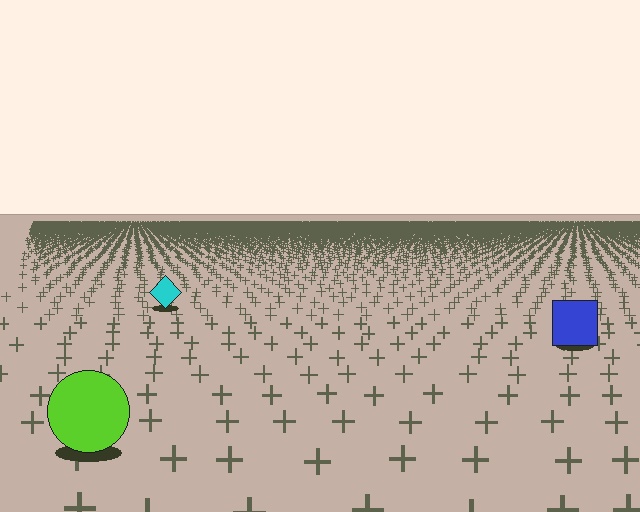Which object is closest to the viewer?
The lime circle is closest. The texture marks near it are larger and more spread out.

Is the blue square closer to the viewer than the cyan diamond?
Yes. The blue square is closer — you can tell from the texture gradient: the ground texture is coarser near it.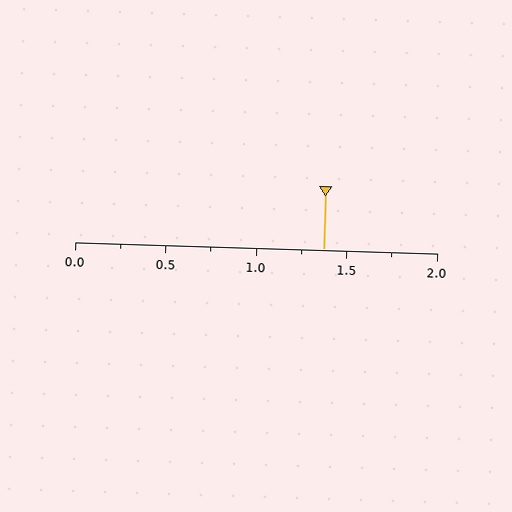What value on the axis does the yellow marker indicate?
The marker indicates approximately 1.38.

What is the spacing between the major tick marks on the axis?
The major ticks are spaced 0.5 apart.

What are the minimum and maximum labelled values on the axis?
The axis runs from 0.0 to 2.0.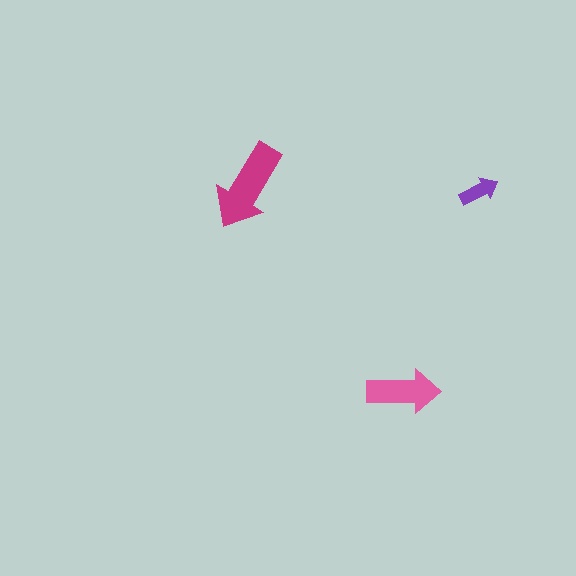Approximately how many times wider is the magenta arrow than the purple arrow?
About 2 times wider.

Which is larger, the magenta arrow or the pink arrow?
The magenta one.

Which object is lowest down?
The pink arrow is bottommost.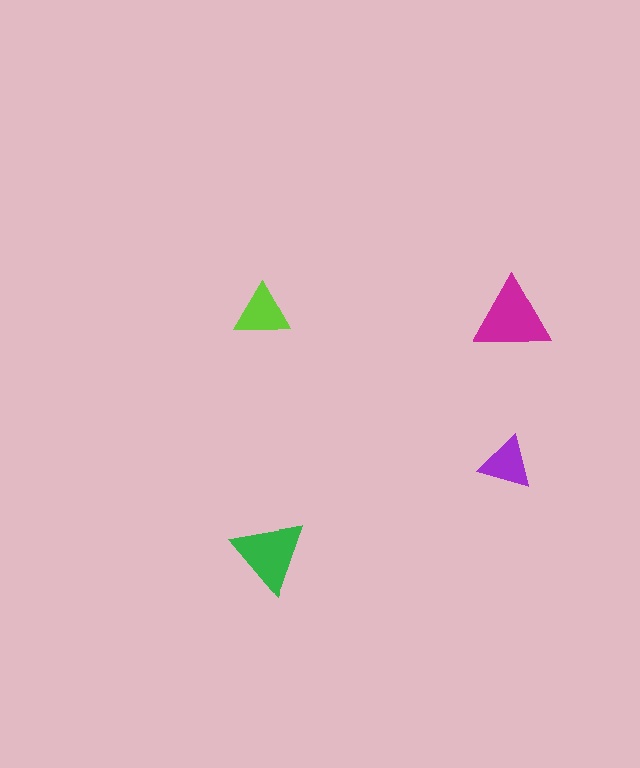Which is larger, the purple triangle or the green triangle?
The green one.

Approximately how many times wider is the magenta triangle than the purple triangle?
About 1.5 times wider.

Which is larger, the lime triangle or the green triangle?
The green one.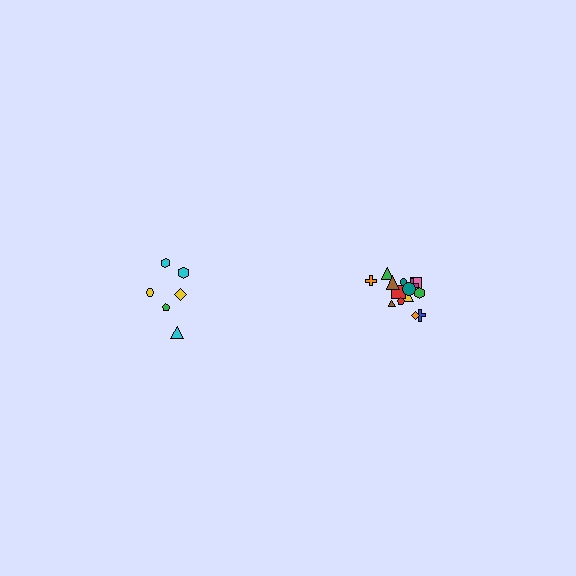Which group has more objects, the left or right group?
The right group.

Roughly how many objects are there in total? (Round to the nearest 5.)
Roughly 20 objects in total.